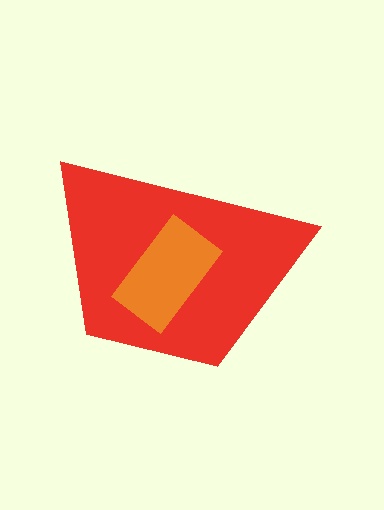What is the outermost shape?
The red trapezoid.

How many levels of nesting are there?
2.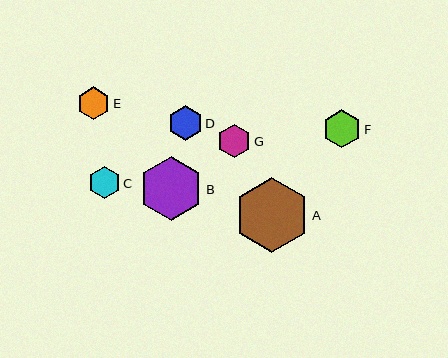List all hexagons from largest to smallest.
From largest to smallest: A, B, F, D, G, E, C.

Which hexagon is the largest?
Hexagon A is the largest with a size of approximately 74 pixels.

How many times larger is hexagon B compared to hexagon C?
Hexagon B is approximately 2.0 times the size of hexagon C.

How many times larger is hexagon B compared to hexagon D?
Hexagon B is approximately 1.8 times the size of hexagon D.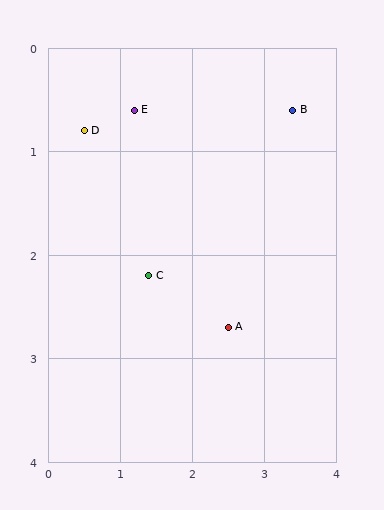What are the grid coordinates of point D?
Point D is at approximately (0.5, 0.8).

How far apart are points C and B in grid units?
Points C and B are about 2.6 grid units apart.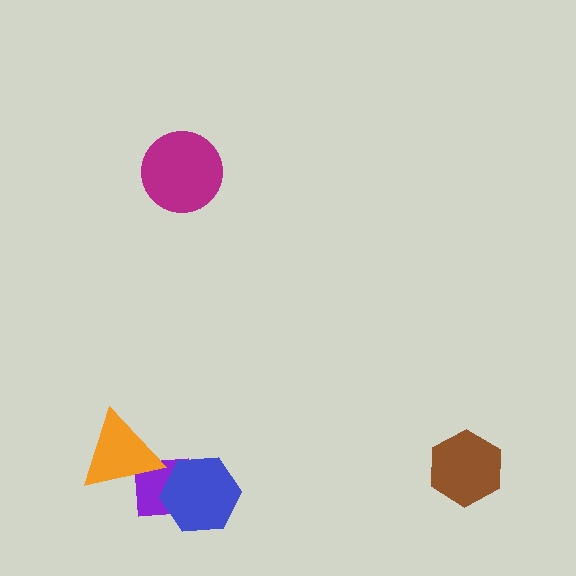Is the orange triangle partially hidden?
No, no other shape covers it.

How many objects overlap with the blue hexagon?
1 object overlaps with the blue hexagon.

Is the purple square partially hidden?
Yes, it is partially covered by another shape.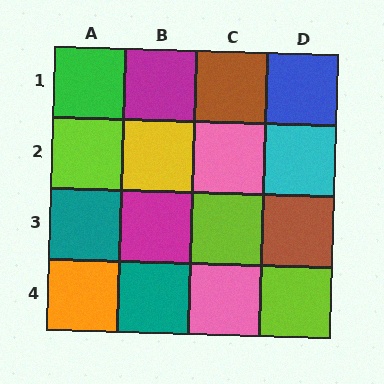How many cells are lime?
3 cells are lime.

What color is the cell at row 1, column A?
Green.